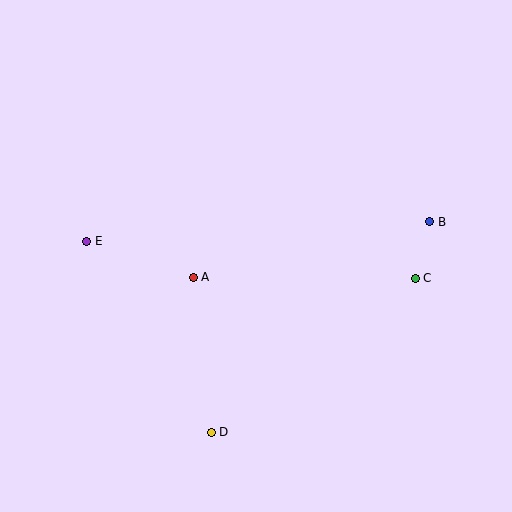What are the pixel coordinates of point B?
Point B is at (430, 222).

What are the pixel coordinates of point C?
Point C is at (415, 278).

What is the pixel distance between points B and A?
The distance between B and A is 243 pixels.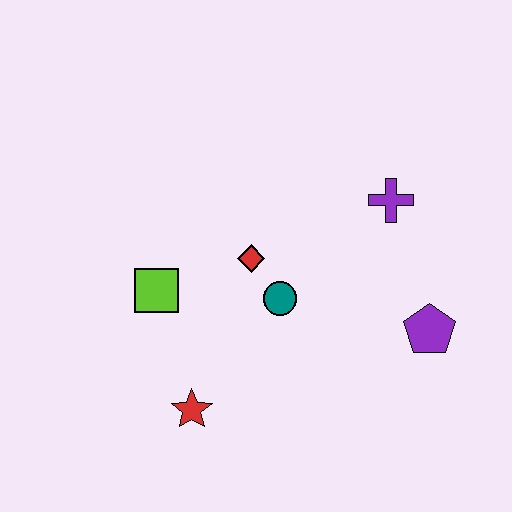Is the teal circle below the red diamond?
Yes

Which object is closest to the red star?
The lime square is closest to the red star.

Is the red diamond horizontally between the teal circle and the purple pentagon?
No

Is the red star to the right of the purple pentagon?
No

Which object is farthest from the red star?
The purple cross is farthest from the red star.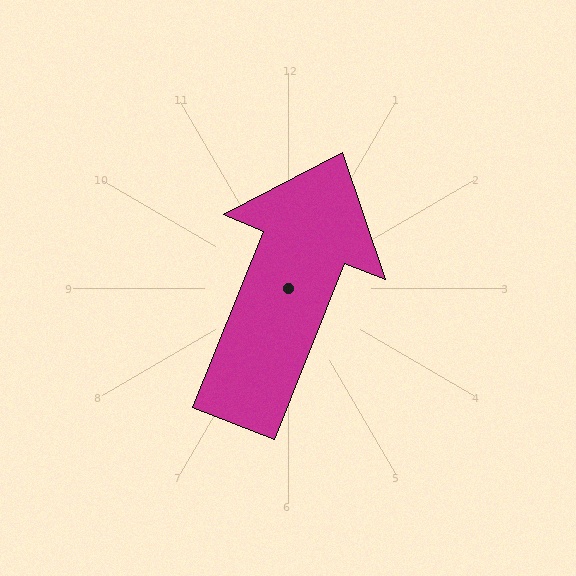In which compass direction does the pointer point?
North.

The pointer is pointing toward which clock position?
Roughly 1 o'clock.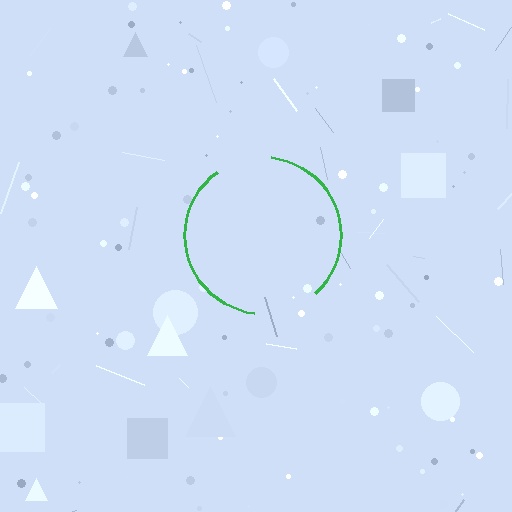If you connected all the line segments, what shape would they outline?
They would outline a circle.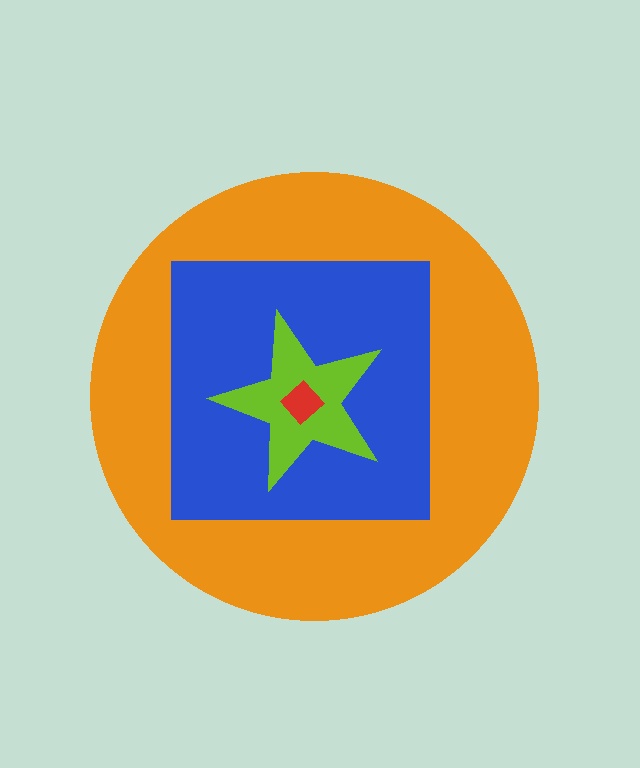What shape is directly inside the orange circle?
The blue square.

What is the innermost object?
The red diamond.